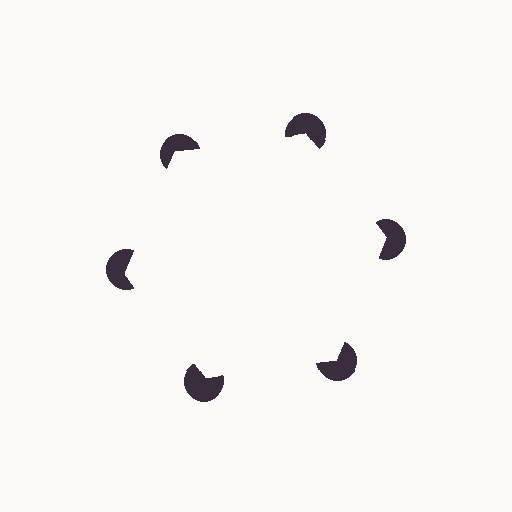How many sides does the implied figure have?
6 sides.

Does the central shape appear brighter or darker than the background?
It typically appears slightly brighter than the background, even though no actual brightness change is drawn.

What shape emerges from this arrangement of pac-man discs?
An illusory hexagon — its edges are inferred from the aligned wedge cuts in the pac-man discs, not physically drawn.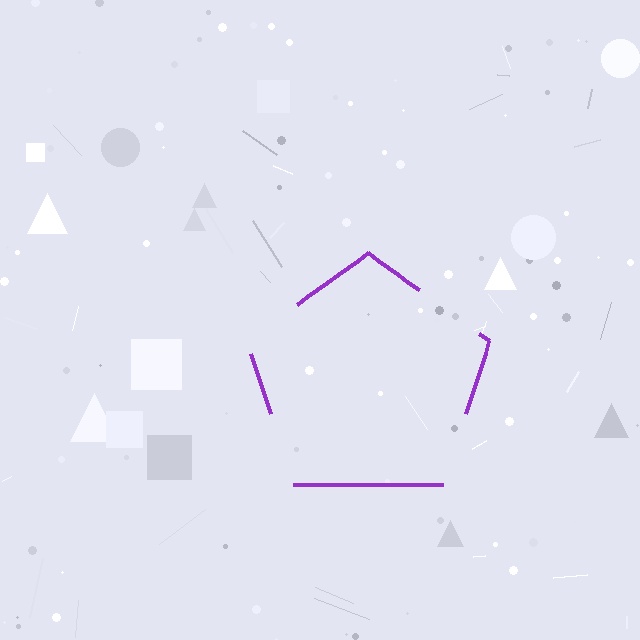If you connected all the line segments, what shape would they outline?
They would outline a pentagon.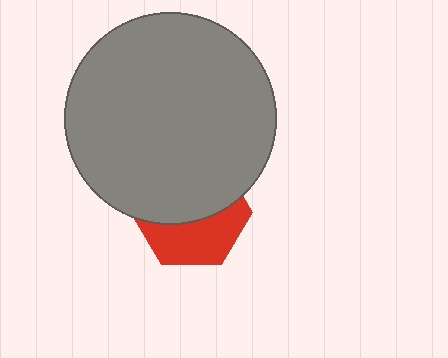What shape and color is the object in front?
The object in front is a gray circle.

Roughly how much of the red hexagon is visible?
A small part of it is visible (roughly 44%).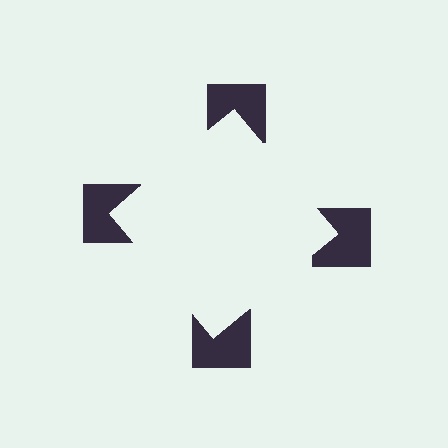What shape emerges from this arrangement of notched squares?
An illusory square — its edges are inferred from the aligned wedge cuts in the notched squares, not physically drawn.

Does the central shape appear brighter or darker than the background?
It typically appears slightly brighter than the background, even though no actual brightness change is drawn.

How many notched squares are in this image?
There are 4 — one at each vertex of the illusory square.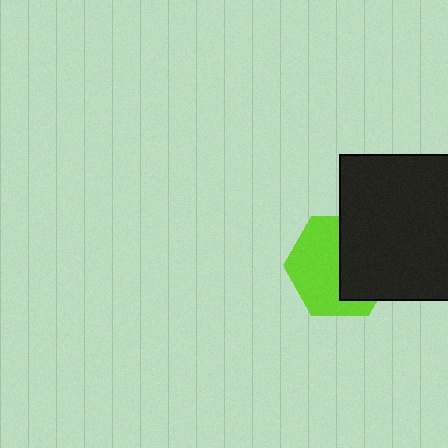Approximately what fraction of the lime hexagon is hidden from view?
Roughly 45% of the lime hexagon is hidden behind the black square.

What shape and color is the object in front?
The object in front is a black square.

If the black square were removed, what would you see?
You would see the complete lime hexagon.